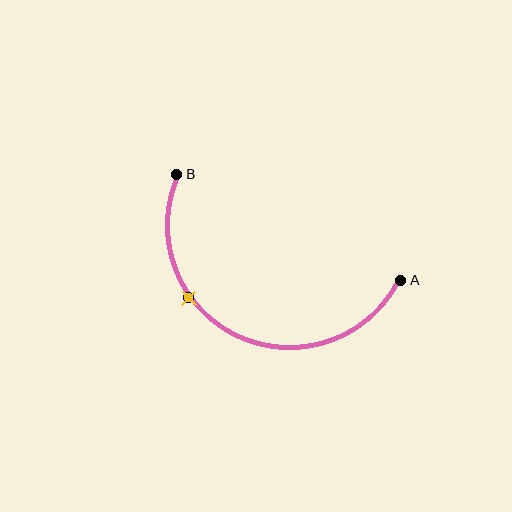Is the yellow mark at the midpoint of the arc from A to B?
No. The yellow mark lies on the arc but is closer to endpoint B. The arc midpoint would be at the point on the curve equidistant along the arc from both A and B.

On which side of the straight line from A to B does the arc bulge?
The arc bulges below the straight line connecting A and B.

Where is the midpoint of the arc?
The arc midpoint is the point on the curve farthest from the straight line joining A and B. It sits below that line.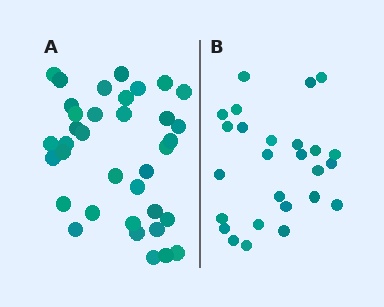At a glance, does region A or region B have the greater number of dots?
Region A (the left region) has more dots.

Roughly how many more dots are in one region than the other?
Region A has roughly 10 or so more dots than region B.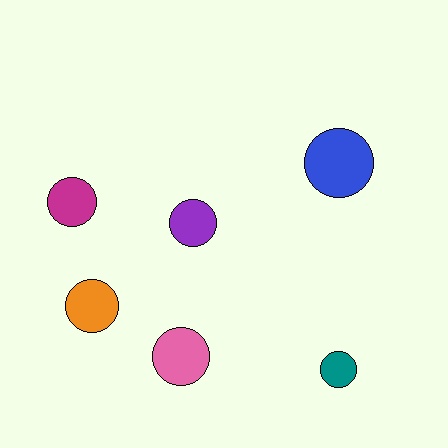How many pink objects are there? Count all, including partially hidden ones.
There is 1 pink object.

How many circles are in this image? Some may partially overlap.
There are 6 circles.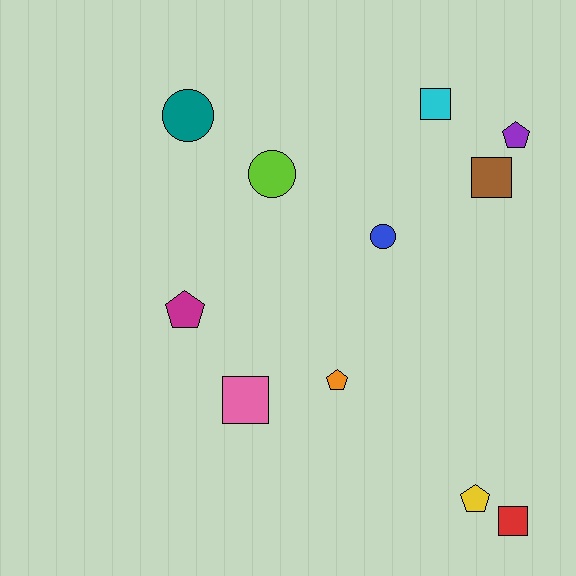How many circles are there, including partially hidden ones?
There are 3 circles.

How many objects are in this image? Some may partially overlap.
There are 11 objects.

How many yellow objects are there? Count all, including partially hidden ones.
There is 1 yellow object.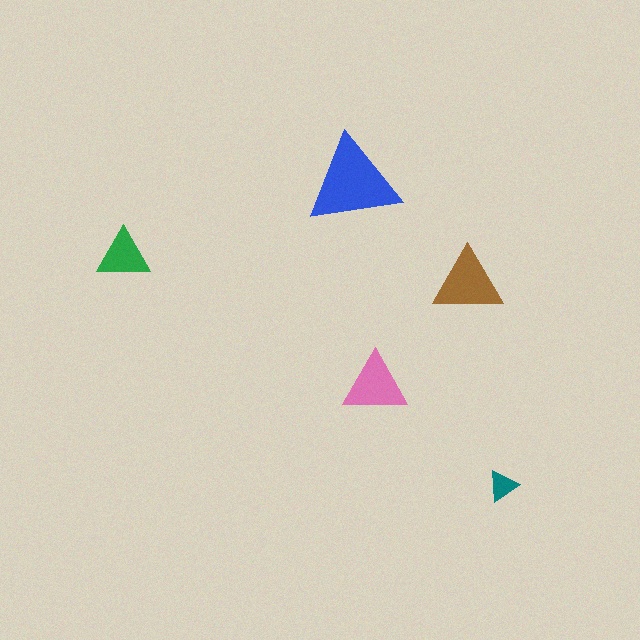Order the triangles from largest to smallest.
the blue one, the brown one, the pink one, the green one, the teal one.